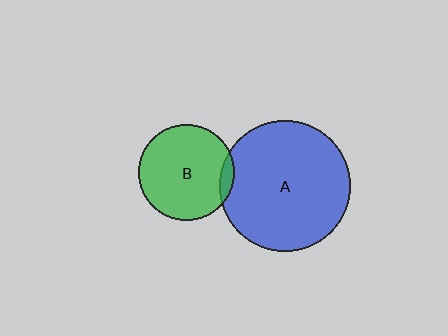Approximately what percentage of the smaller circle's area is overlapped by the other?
Approximately 5%.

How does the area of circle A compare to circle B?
Approximately 1.9 times.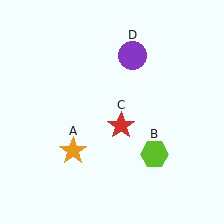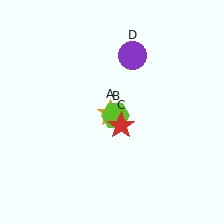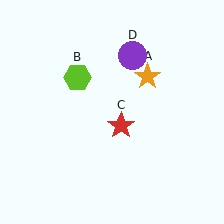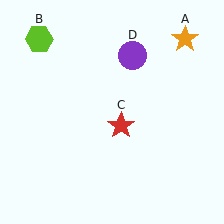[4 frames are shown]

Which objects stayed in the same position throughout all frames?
Red star (object C) and purple circle (object D) remained stationary.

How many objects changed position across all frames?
2 objects changed position: orange star (object A), lime hexagon (object B).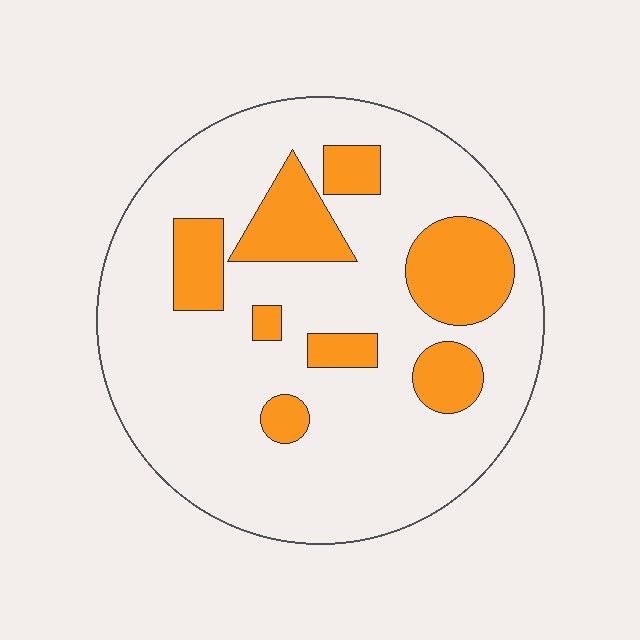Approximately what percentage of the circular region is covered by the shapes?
Approximately 20%.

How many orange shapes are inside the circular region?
8.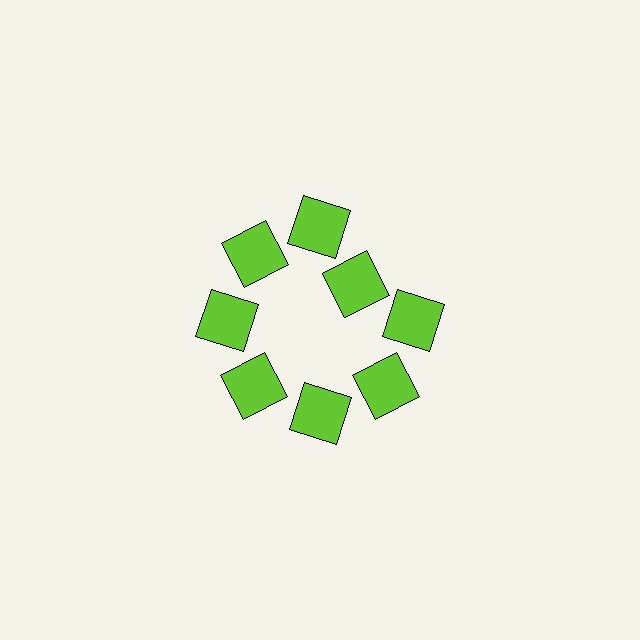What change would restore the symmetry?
The symmetry would be restored by moving it outward, back onto the ring so that all 8 squares sit at equal angles and equal distance from the center.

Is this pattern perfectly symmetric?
No. The 8 lime squares are arranged in a ring, but one element near the 2 o'clock position is pulled inward toward the center, breaking the 8-fold rotational symmetry.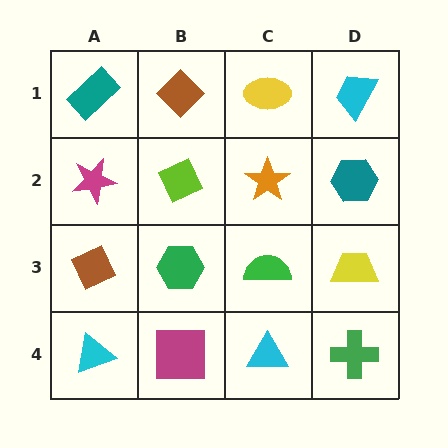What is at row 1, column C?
A yellow ellipse.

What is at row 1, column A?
A teal rectangle.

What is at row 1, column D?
A cyan trapezoid.